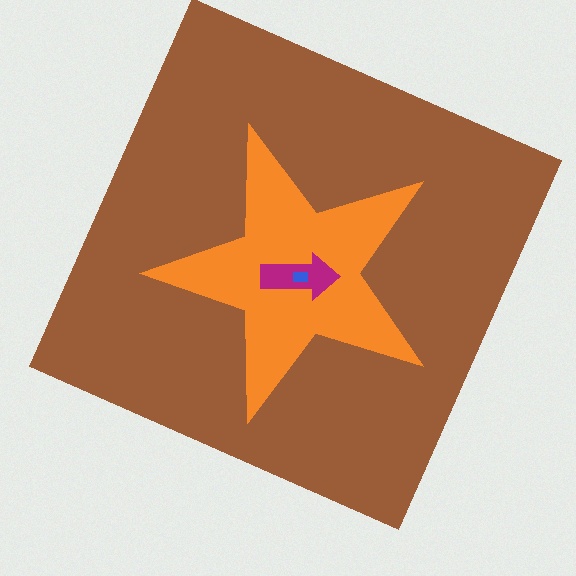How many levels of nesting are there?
4.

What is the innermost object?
The blue rectangle.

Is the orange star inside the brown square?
Yes.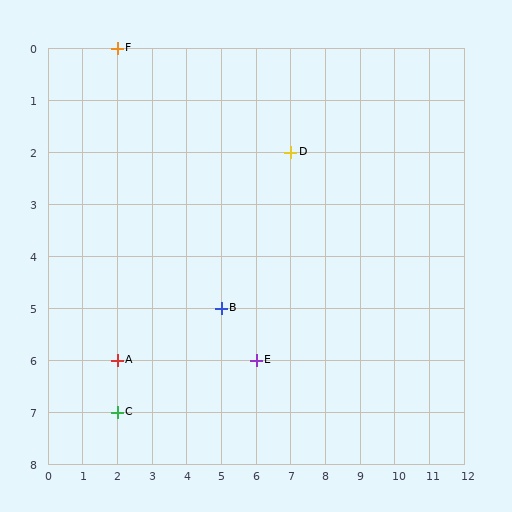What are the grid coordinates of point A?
Point A is at grid coordinates (2, 6).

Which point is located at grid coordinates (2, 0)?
Point F is at (2, 0).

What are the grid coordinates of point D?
Point D is at grid coordinates (7, 2).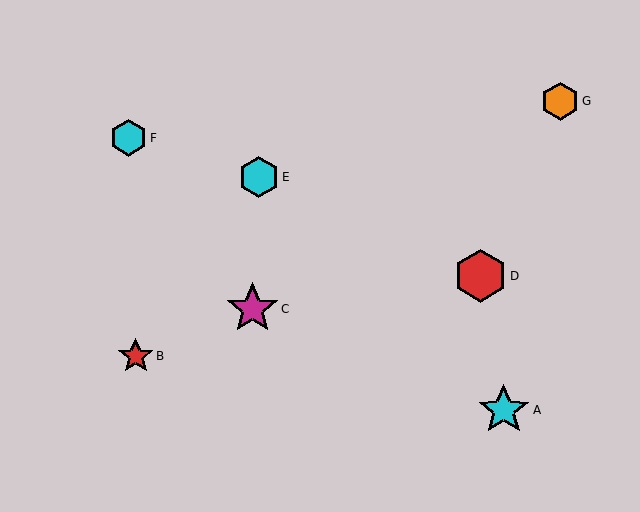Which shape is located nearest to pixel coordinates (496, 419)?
The cyan star (labeled A) at (504, 410) is nearest to that location.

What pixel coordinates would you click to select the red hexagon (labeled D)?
Click at (481, 276) to select the red hexagon D.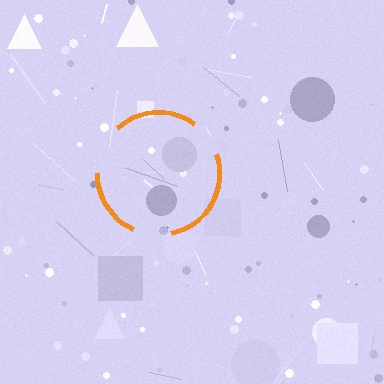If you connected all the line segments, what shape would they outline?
They would outline a circle.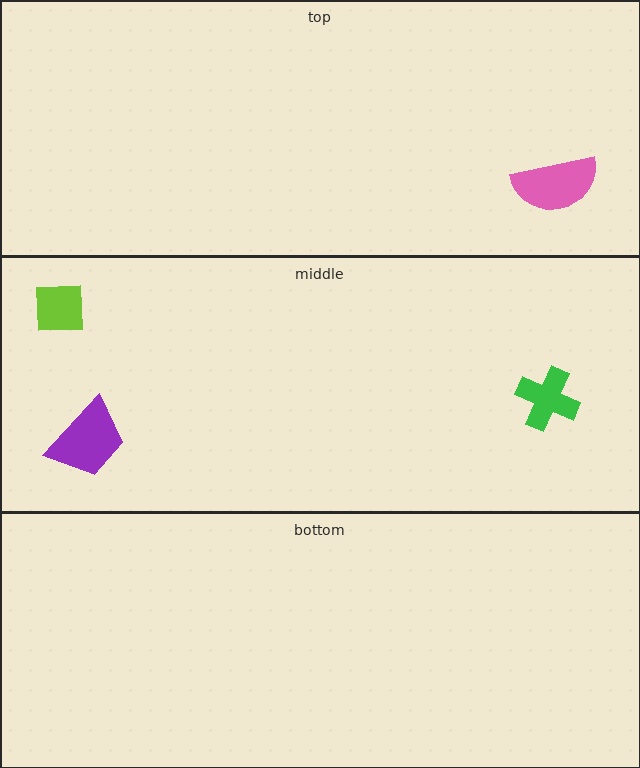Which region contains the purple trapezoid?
The middle region.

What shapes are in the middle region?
The lime square, the purple trapezoid, the green cross.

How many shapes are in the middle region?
3.